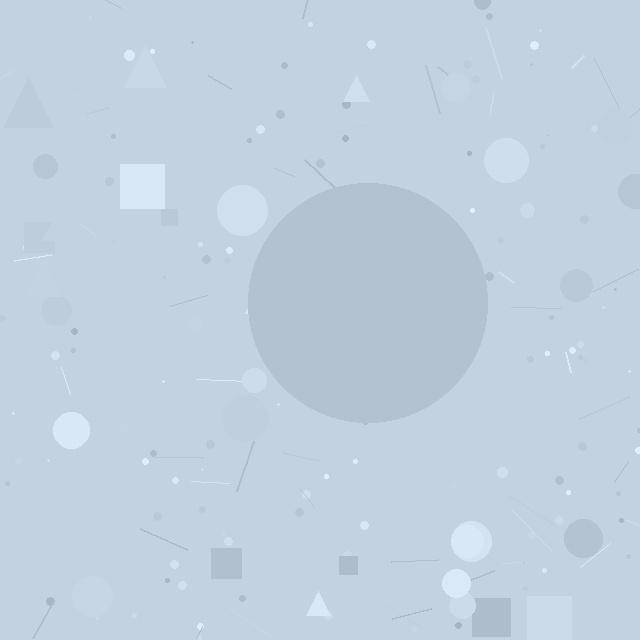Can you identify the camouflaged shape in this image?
The camouflaged shape is a circle.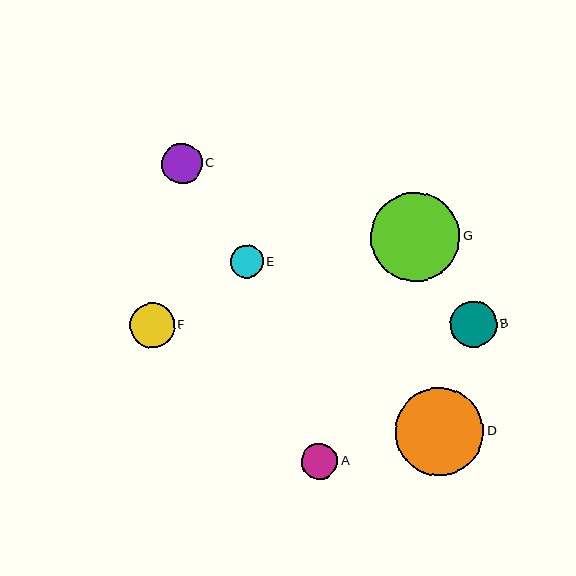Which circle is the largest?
Circle G is the largest with a size of approximately 89 pixels.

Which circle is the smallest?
Circle E is the smallest with a size of approximately 33 pixels.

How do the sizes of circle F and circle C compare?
Circle F and circle C are approximately the same size.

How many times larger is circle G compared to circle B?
Circle G is approximately 1.9 times the size of circle B.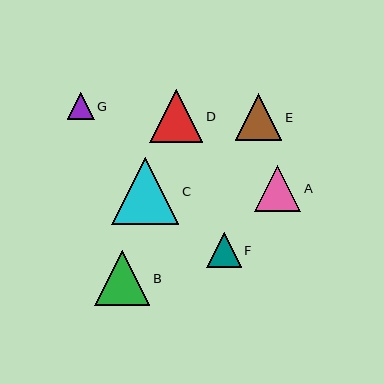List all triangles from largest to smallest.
From largest to smallest: C, B, D, E, A, F, G.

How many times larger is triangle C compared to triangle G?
Triangle C is approximately 2.5 times the size of triangle G.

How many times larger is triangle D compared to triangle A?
Triangle D is approximately 1.2 times the size of triangle A.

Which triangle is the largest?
Triangle C is the largest with a size of approximately 67 pixels.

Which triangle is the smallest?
Triangle G is the smallest with a size of approximately 27 pixels.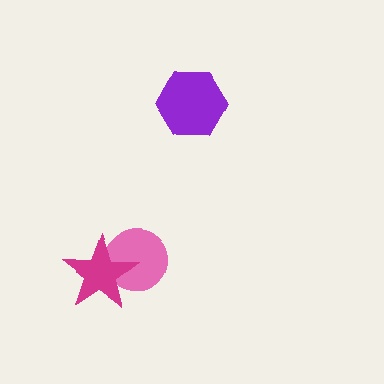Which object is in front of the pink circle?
The magenta star is in front of the pink circle.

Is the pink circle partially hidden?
Yes, it is partially covered by another shape.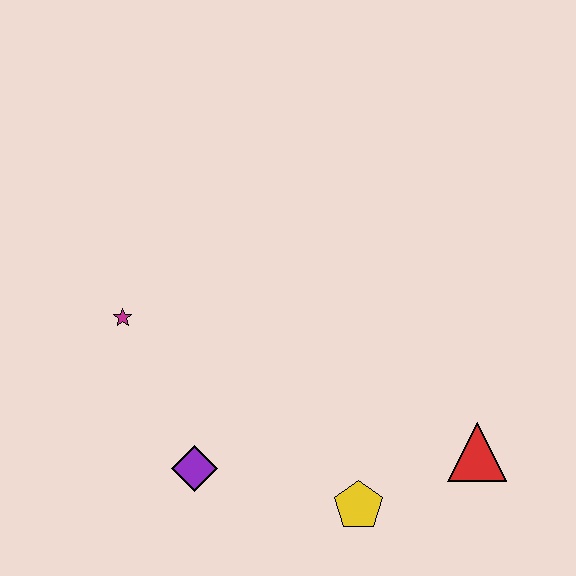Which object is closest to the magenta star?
The purple diamond is closest to the magenta star.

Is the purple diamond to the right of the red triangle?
No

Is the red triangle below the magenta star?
Yes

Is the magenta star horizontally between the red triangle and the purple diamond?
No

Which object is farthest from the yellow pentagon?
The magenta star is farthest from the yellow pentagon.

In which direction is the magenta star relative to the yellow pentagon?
The magenta star is to the left of the yellow pentagon.